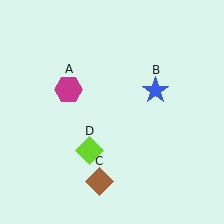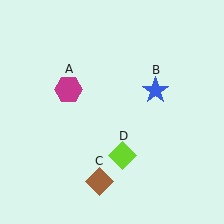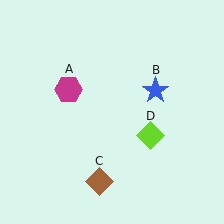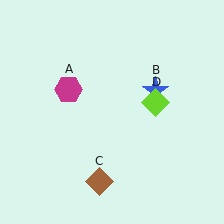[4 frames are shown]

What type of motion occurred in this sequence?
The lime diamond (object D) rotated counterclockwise around the center of the scene.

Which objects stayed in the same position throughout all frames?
Magenta hexagon (object A) and blue star (object B) and brown diamond (object C) remained stationary.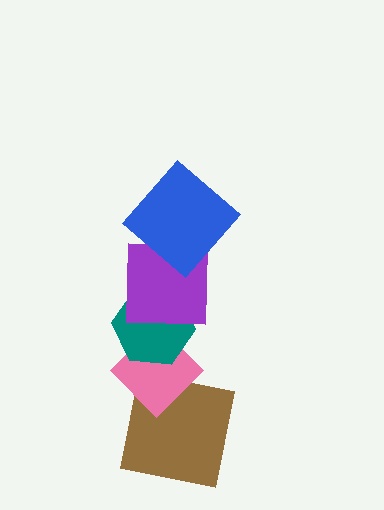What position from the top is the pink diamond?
The pink diamond is 4th from the top.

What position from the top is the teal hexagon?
The teal hexagon is 3rd from the top.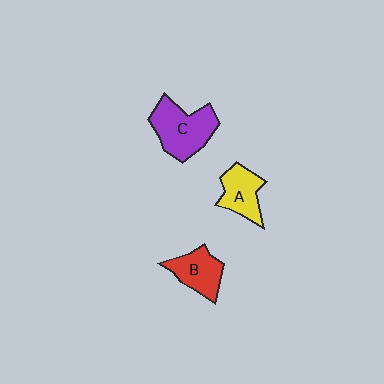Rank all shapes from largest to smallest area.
From largest to smallest: C (purple), B (red), A (yellow).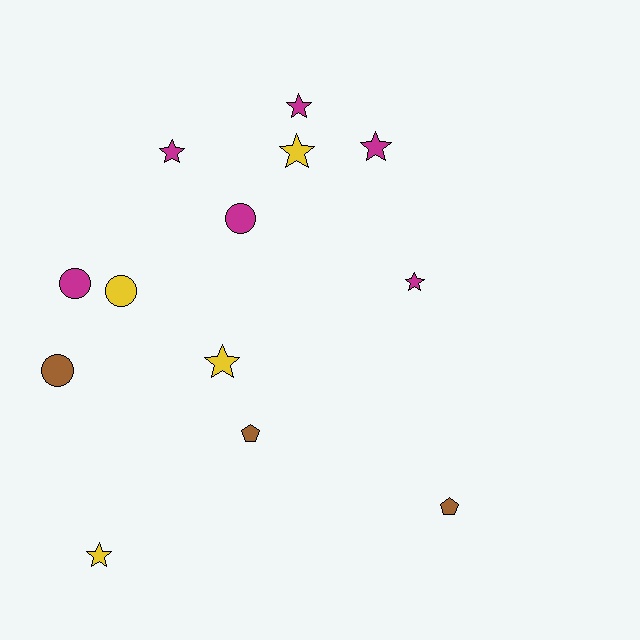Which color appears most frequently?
Magenta, with 6 objects.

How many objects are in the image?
There are 13 objects.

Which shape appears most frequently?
Star, with 7 objects.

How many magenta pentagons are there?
There are no magenta pentagons.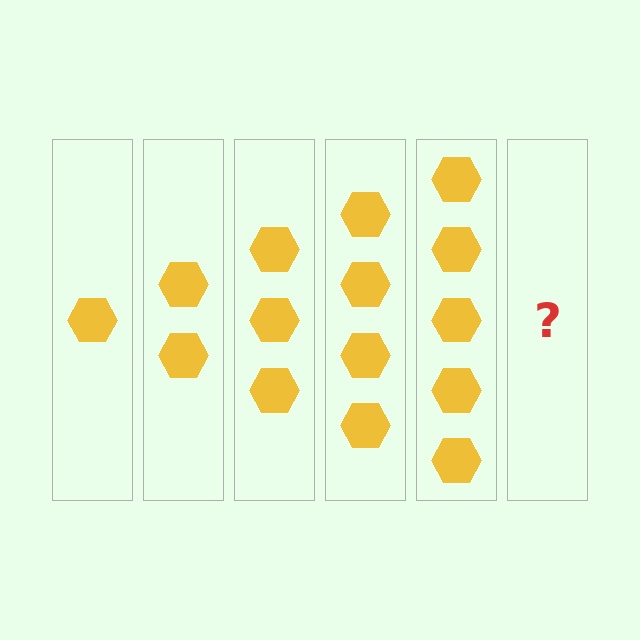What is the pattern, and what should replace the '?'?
The pattern is that each step adds one more hexagon. The '?' should be 6 hexagons.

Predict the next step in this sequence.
The next step is 6 hexagons.